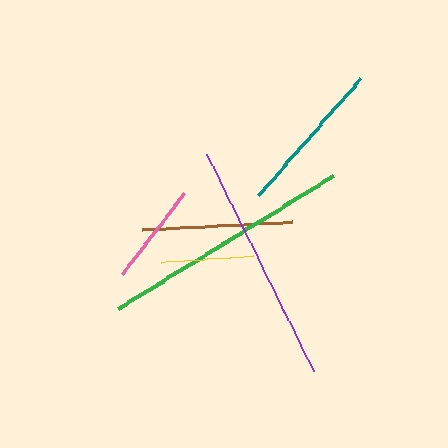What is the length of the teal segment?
The teal segment is approximately 155 pixels long.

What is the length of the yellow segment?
The yellow segment is approximately 92 pixels long.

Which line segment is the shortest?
The yellow line is the shortest at approximately 92 pixels.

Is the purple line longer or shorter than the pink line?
The purple line is longer than the pink line.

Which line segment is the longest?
The green line is the longest at approximately 252 pixels.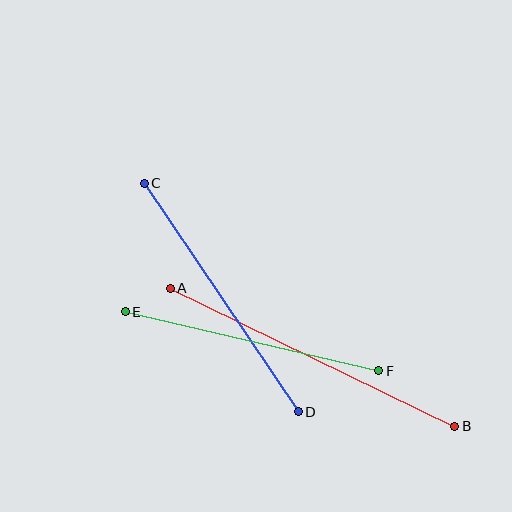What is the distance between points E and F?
The distance is approximately 260 pixels.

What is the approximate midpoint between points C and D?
The midpoint is at approximately (221, 298) pixels.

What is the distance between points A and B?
The distance is approximately 316 pixels.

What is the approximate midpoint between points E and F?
The midpoint is at approximately (252, 341) pixels.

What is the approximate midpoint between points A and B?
The midpoint is at approximately (313, 357) pixels.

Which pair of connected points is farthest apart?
Points A and B are farthest apart.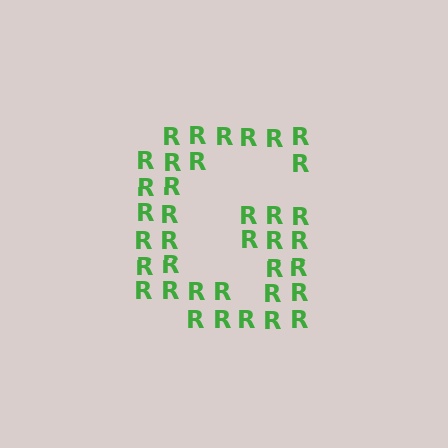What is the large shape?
The large shape is the letter G.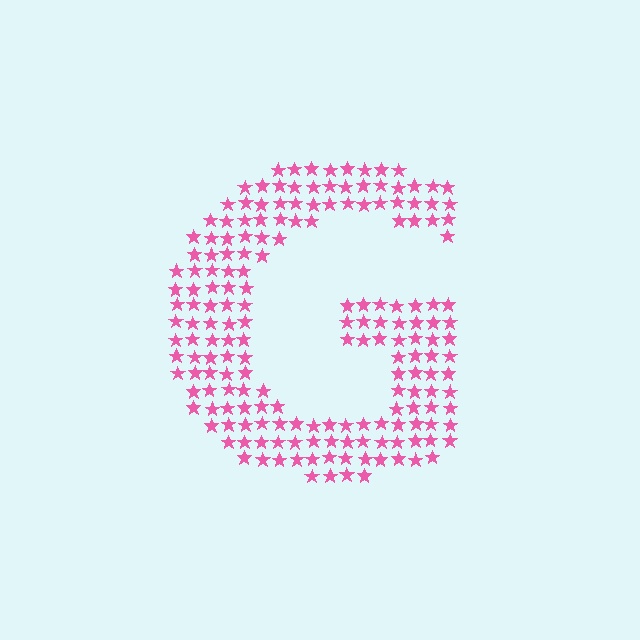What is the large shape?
The large shape is the letter G.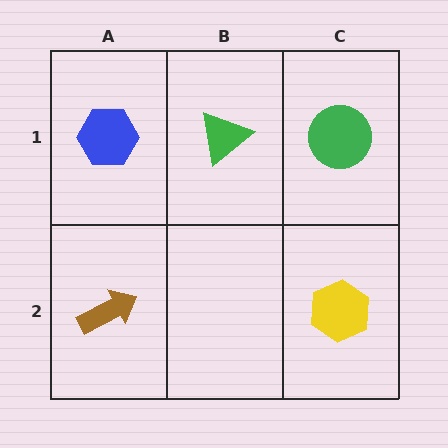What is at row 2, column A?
A brown arrow.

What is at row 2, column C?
A yellow hexagon.